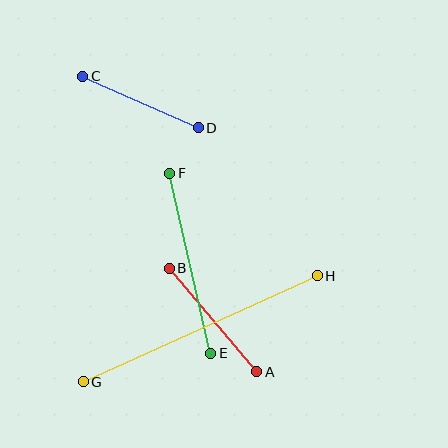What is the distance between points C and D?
The distance is approximately 127 pixels.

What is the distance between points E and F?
The distance is approximately 185 pixels.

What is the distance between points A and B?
The distance is approximately 136 pixels.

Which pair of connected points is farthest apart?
Points G and H are farthest apart.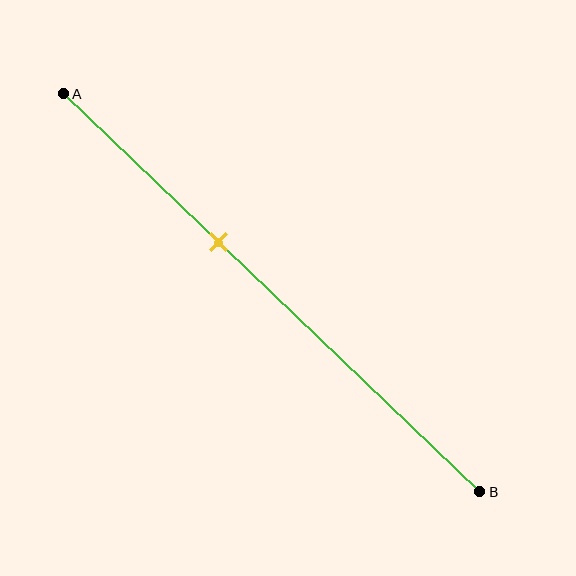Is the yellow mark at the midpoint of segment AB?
No, the mark is at about 35% from A, not at the 50% midpoint.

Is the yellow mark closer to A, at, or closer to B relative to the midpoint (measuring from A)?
The yellow mark is closer to point A than the midpoint of segment AB.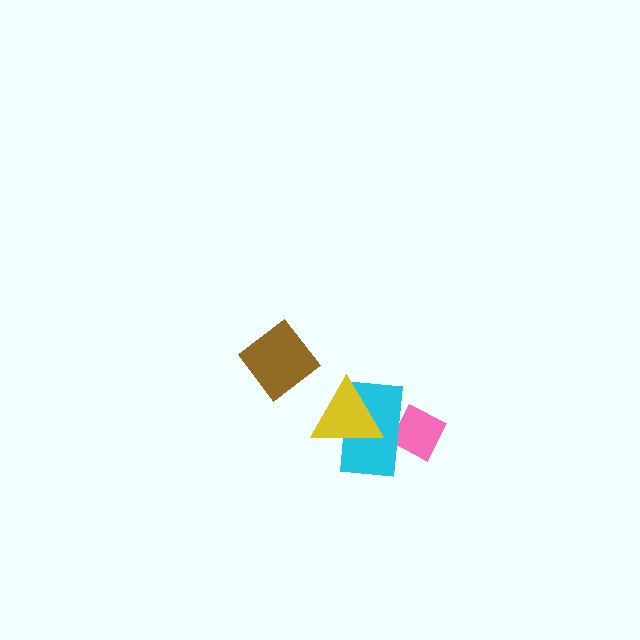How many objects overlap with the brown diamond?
0 objects overlap with the brown diamond.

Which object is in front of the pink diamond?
The cyan rectangle is in front of the pink diamond.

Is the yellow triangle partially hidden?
No, no other shape covers it.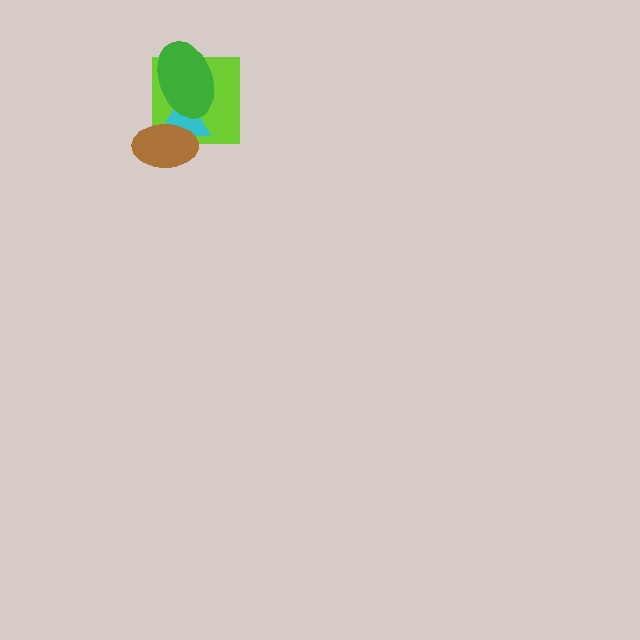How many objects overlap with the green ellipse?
2 objects overlap with the green ellipse.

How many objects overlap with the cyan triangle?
3 objects overlap with the cyan triangle.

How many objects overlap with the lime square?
3 objects overlap with the lime square.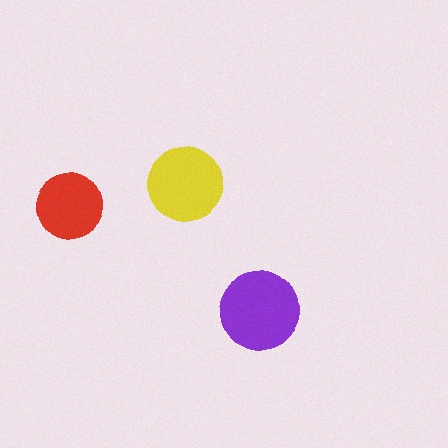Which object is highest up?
The yellow circle is topmost.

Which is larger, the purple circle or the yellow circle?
The purple one.